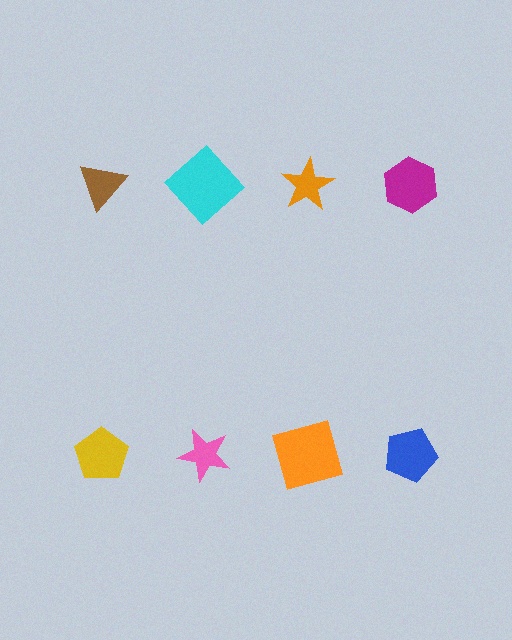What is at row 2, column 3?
An orange square.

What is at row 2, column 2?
A pink star.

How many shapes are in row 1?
4 shapes.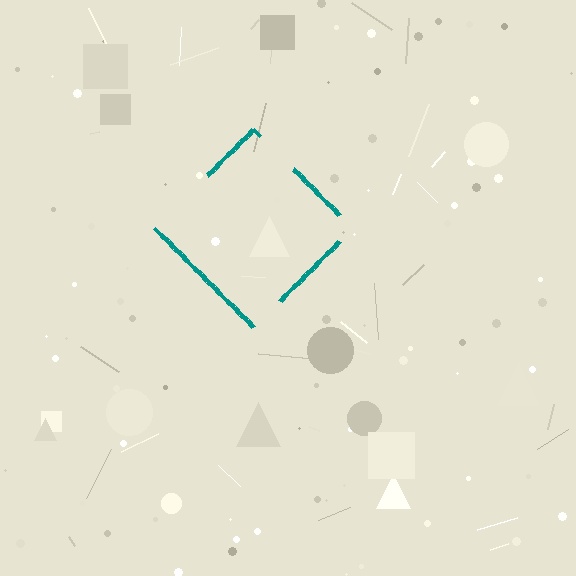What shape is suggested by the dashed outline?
The dashed outline suggests a diamond.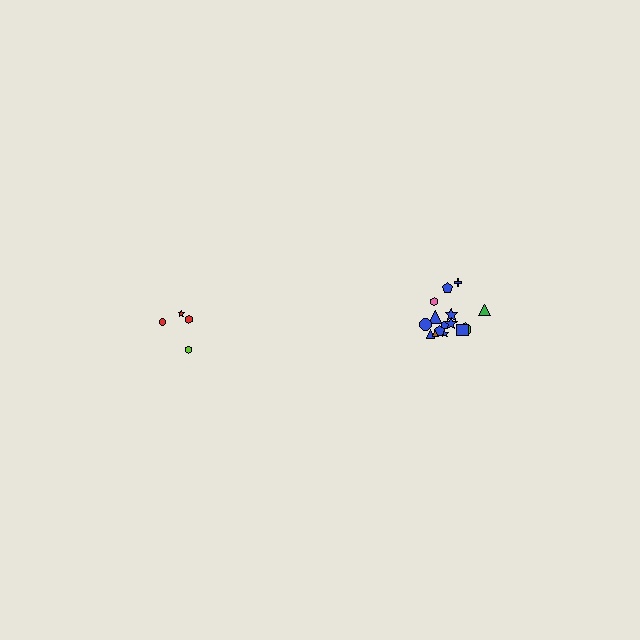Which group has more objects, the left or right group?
The right group.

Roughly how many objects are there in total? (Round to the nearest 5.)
Roughly 20 objects in total.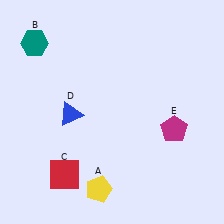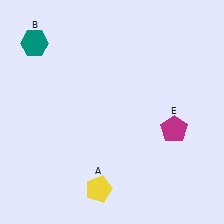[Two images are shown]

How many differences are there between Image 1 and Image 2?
There are 2 differences between the two images.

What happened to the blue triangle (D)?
The blue triangle (D) was removed in Image 2. It was in the bottom-left area of Image 1.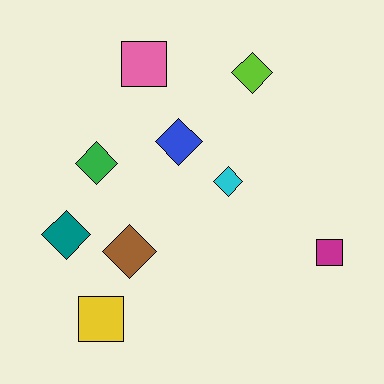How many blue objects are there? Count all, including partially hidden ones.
There is 1 blue object.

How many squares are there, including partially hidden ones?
There are 3 squares.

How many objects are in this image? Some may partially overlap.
There are 9 objects.